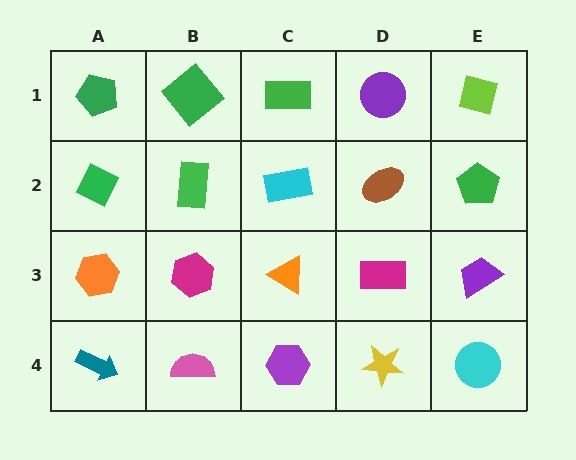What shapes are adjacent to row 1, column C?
A cyan rectangle (row 2, column C), a green diamond (row 1, column B), a purple circle (row 1, column D).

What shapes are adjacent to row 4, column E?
A purple trapezoid (row 3, column E), a yellow star (row 4, column D).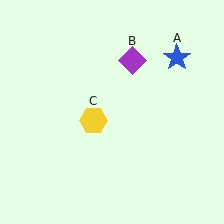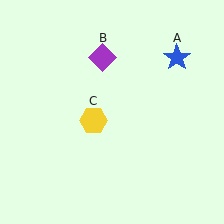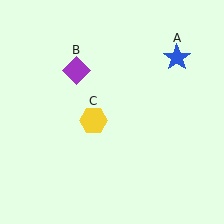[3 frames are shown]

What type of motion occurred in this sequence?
The purple diamond (object B) rotated counterclockwise around the center of the scene.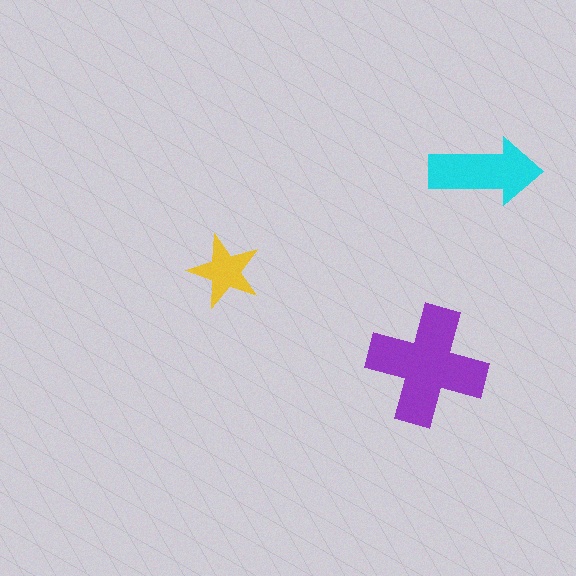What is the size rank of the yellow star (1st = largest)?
3rd.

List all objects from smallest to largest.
The yellow star, the cyan arrow, the purple cross.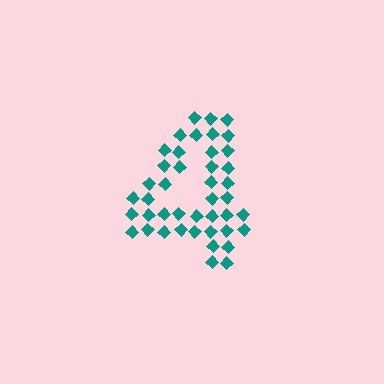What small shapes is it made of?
It is made of small diamonds.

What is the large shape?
The large shape is the digit 4.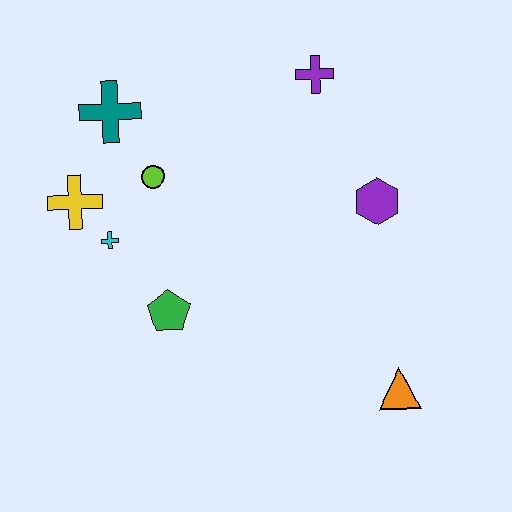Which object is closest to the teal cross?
The lime circle is closest to the teal cross.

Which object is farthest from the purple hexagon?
The yellow cross is farthest from the purple hexagon.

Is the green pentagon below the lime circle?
Yes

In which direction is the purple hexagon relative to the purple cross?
The purple hexagon is below the purple cross.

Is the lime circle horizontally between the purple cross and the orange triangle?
No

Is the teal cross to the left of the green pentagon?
Yes